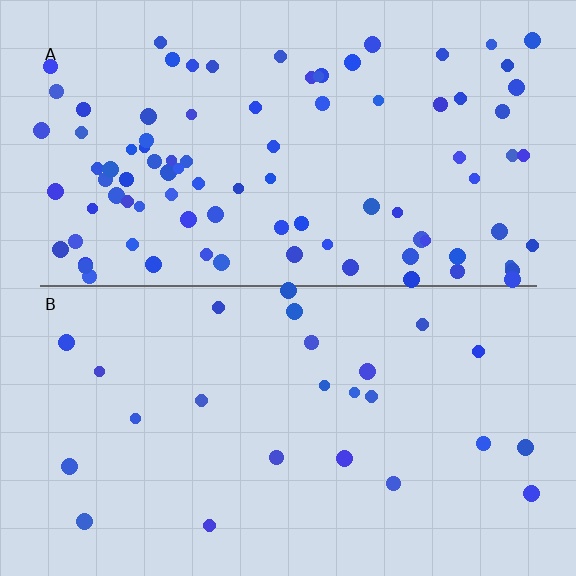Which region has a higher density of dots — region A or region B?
A (the top).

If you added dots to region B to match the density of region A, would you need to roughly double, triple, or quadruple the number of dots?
Approximately quadruple.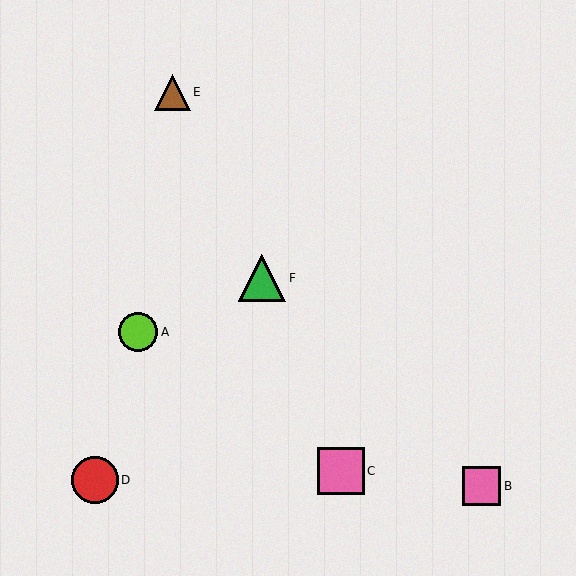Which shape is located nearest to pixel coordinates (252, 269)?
The green triangle (labeled F) at (262, 278) is nearest to that location.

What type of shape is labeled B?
Shape B is a pink square.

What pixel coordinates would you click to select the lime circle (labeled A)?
Click at (138, 332) to select the lime circle A.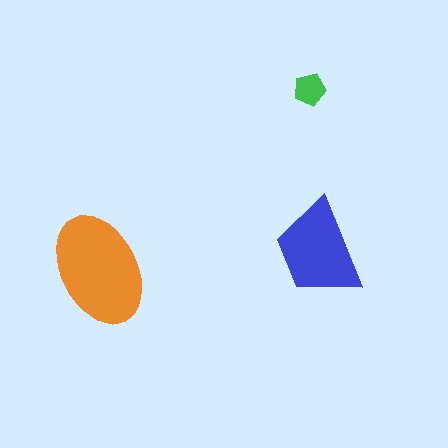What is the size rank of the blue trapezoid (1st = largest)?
2nd.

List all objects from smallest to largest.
The green pentagon, the blue trapezoid, the orange ellipse.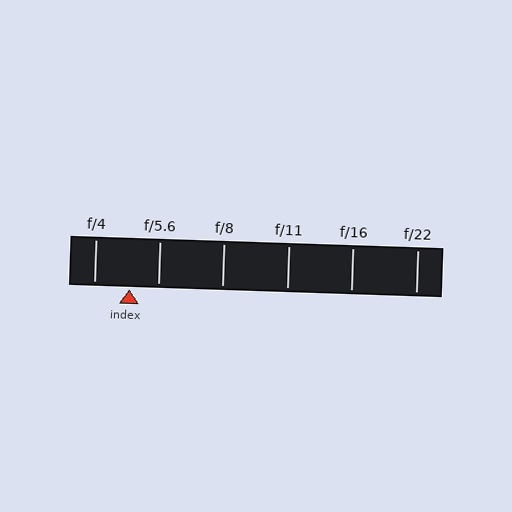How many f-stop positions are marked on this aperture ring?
There are 6 f-stop positions marked.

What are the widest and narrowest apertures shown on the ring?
The widest aperture shown is f/4 and the narrowest is f/22.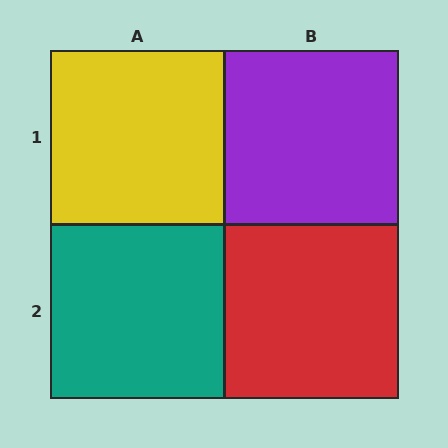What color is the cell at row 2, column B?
Red.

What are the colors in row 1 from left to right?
Yellow, purple.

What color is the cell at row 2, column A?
Teal.